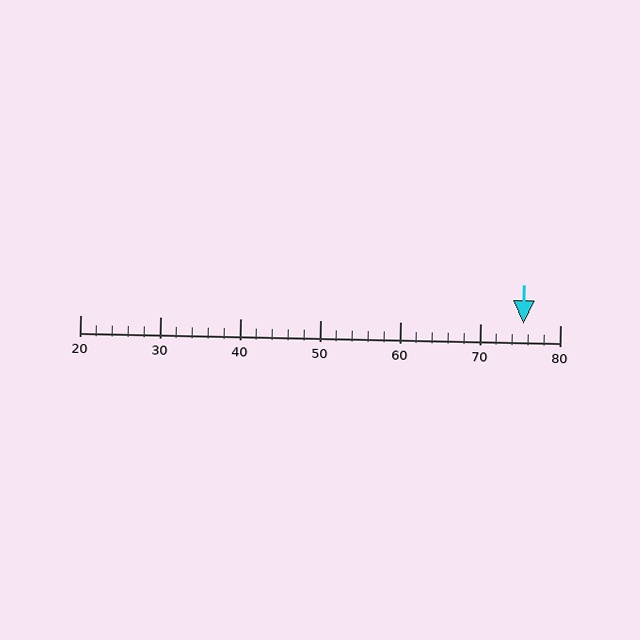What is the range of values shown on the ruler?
The ruler shows values from 20 to 80.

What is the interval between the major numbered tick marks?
The major tick marks are spaced 10 units apart.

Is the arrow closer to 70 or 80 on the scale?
The arrow is closer to 80.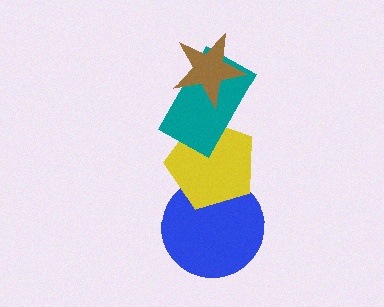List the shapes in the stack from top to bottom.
From top to bottom: the brown star, the teal rectangle, the yellow pentagon, the blue circle.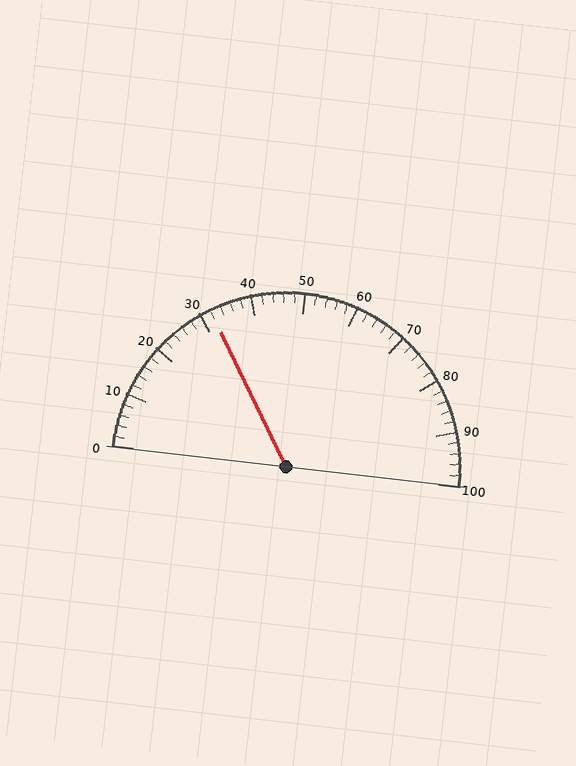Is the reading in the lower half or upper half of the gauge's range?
The reading is in the lower half of the range (0 to 100).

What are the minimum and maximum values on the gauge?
The gauge ranges from 0 to 100.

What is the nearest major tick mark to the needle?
The nearest major tick mark is 30.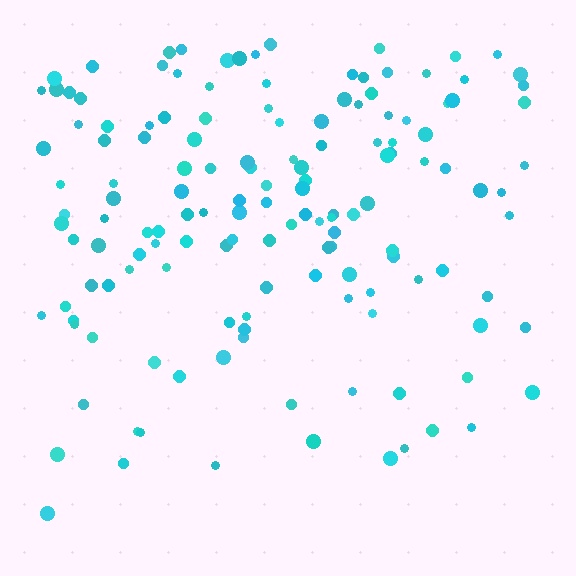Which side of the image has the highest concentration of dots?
The top.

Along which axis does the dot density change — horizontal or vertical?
Vertical.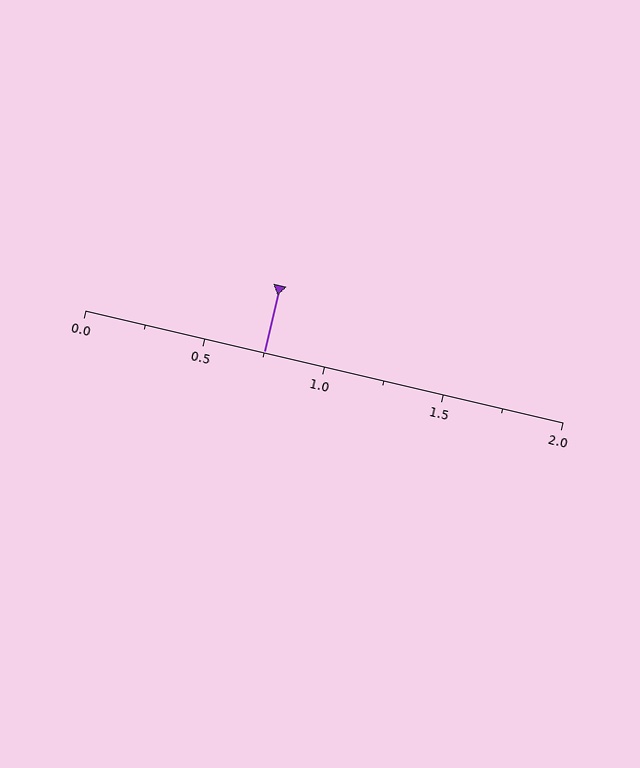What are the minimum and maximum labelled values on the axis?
The axis runs from 0.0 to 2.0.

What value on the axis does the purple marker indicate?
The marker indicates approximately 0.75.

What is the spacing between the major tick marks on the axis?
The major ticks are spaced 0.5 apart.